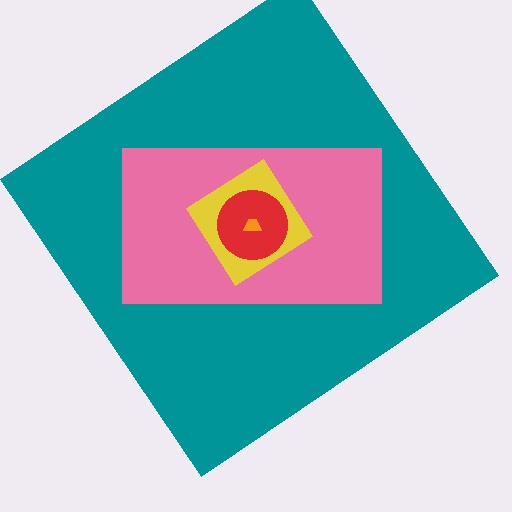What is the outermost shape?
The teal diamond.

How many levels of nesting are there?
5.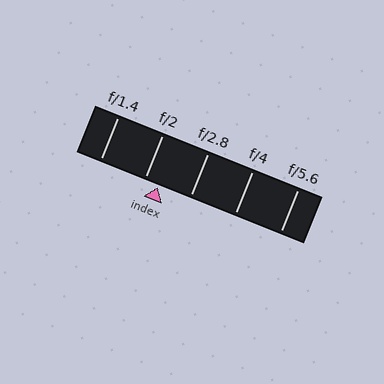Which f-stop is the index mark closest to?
The index mark is closest to f/2.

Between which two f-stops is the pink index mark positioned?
The index mark is between f/2 and f/2.8.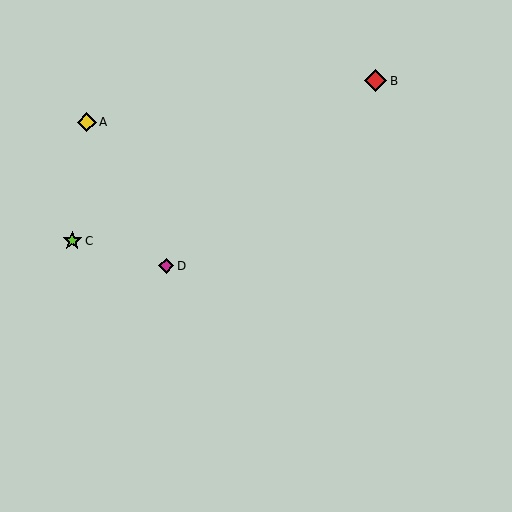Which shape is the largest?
The red diamond (labeled B) is the largest.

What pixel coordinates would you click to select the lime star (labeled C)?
Click at (72, 241) to select the lime star C.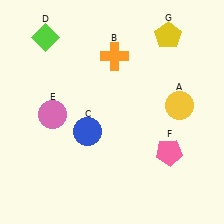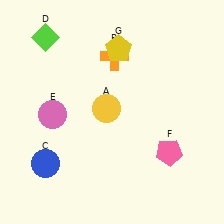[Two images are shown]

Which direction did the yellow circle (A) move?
The yellow circle (A) moved left.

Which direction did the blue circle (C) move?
The blue circle (C) moved left.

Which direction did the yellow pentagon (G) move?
The yellow pentagon (G) moved left.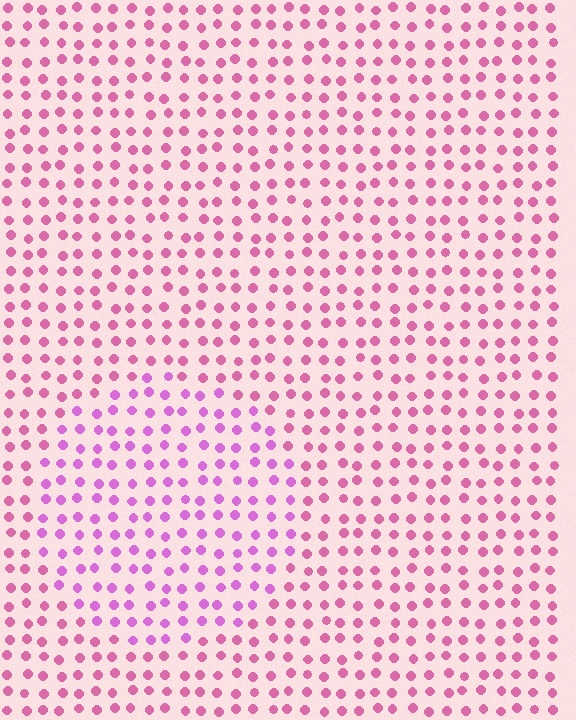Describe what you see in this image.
The image is filled with small pink elements in a uniform arrangement. A circle-shaped region is visible where the elements are tinted to a slightly different hue, forming a subtle color boundary.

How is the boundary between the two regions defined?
The boundary is defined purely by a slight shift in hue (about 27 degrees). Spacing, size, and orientation are identical on both sides.